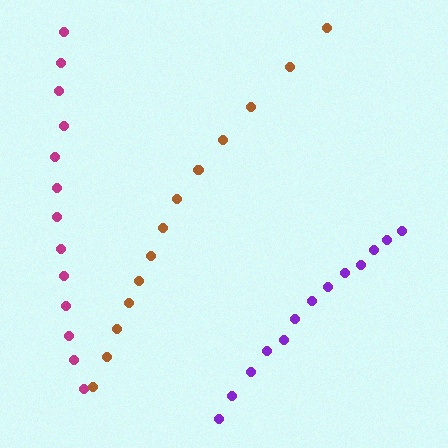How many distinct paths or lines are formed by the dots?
There are 3 distinct paths.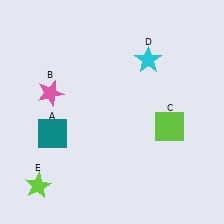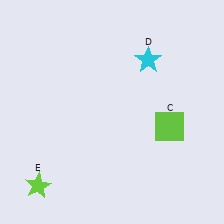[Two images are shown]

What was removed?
The teal square (A), the pink star (B) were removed in Image 2.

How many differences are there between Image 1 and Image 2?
There are 2 differences between the two images.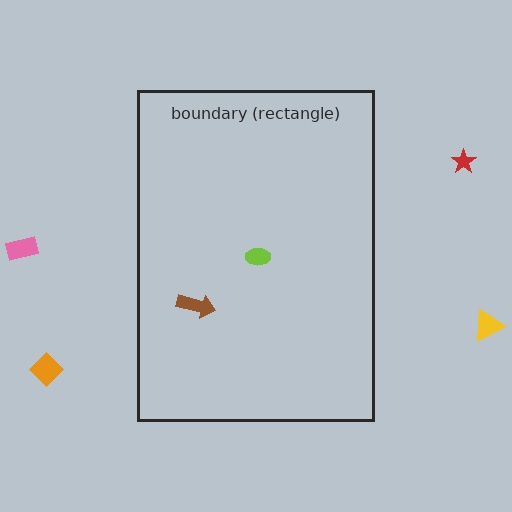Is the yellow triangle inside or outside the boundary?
Outside.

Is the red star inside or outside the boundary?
Outside.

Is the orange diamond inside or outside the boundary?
Outside.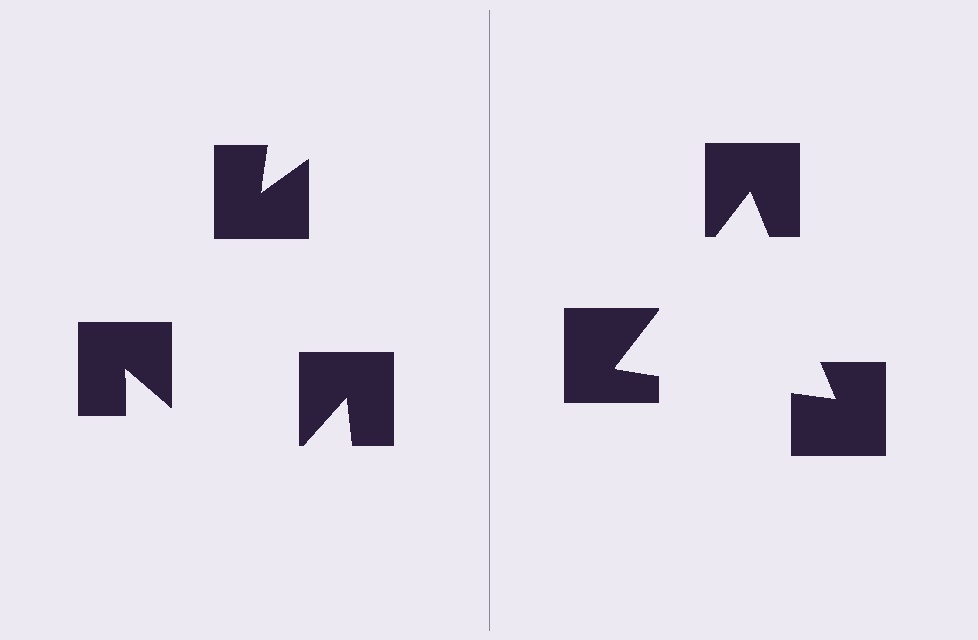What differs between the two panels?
The notched squares are positioned identically on both sides; only the wedge orientations differ. On the right they align to a triangle; on the left they are misaligned.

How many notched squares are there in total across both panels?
6 — 3 on each side.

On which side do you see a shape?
An illusory triangle appears on the right side. On the left side the wedge cuts are rotated, so no coherent shape forms.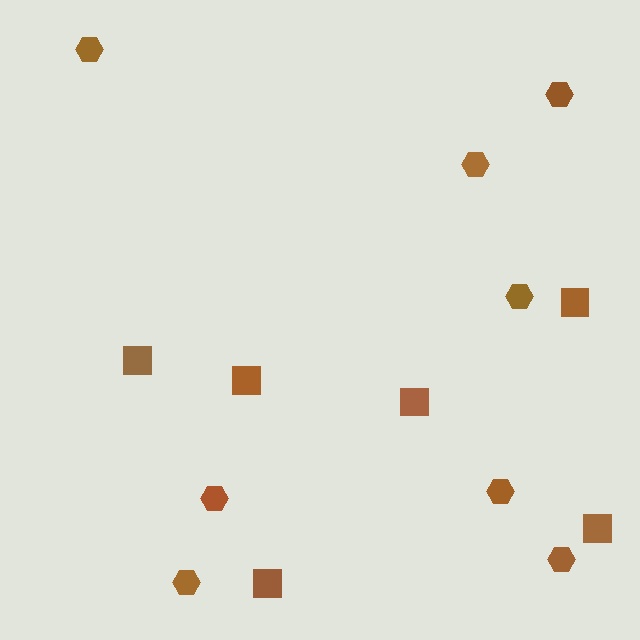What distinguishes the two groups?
There are 2 groups: one group of squares (6) and one group of hexagons (8).